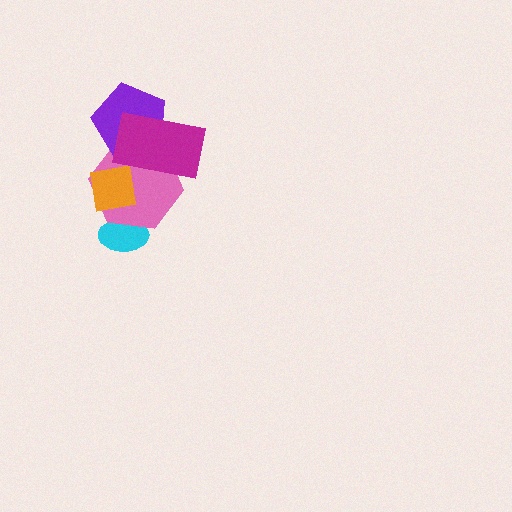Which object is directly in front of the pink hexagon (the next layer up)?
The purple pentagon is directly in front of the pink hexagon.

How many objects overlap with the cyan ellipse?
2 objects overlap with the cyan ellipse.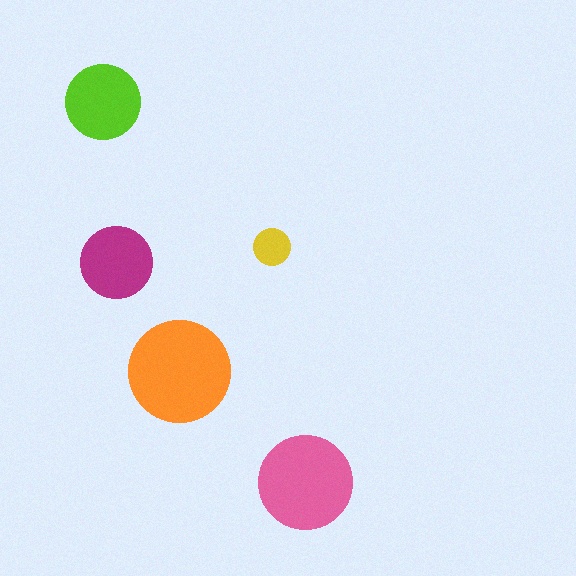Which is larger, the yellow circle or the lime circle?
The lime one.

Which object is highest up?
The lime circle is topmost.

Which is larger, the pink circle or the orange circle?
The orange one.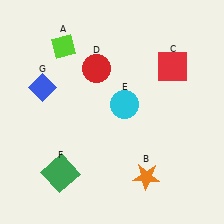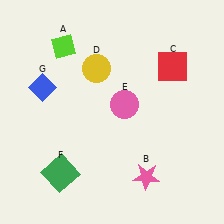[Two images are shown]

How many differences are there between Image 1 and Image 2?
There are 3 differences between the two images.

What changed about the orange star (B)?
In Image 1, B is orange. In Image 2, it changed to pink.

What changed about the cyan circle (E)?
In Image 1, E is cyan. In Image 2, it changed to pink.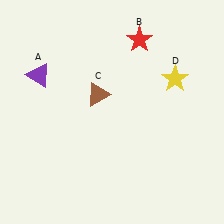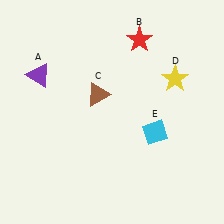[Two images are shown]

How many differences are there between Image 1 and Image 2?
There is 1 difference between the two images.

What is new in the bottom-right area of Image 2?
A cyan diamond (E) was added in the bottom-right area of Image 2.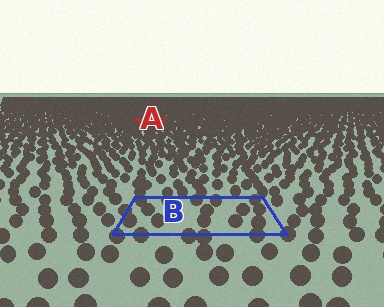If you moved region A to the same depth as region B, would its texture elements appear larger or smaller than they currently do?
They would appear larger. At a closer depth, the same texture elements are projected at a bigger on-screen size.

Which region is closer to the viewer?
Region B is closer. The texture elements there are larger and more spread out.